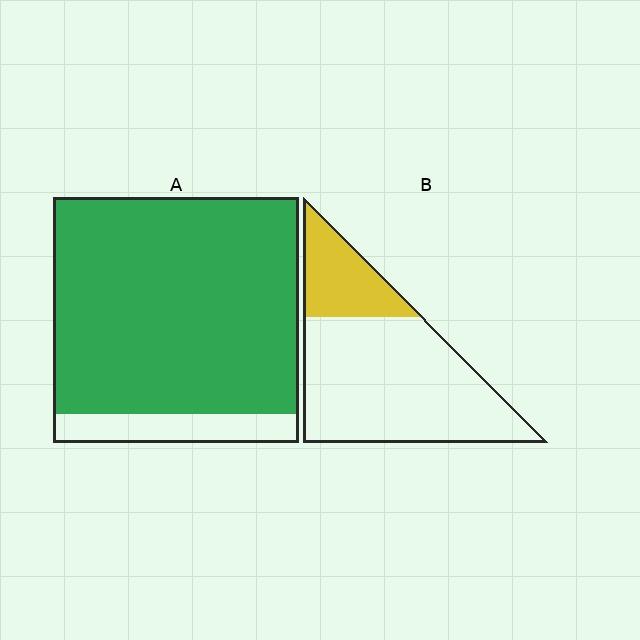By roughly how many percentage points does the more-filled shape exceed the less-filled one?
By roughly 65 percentage points (A over B).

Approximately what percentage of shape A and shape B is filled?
A is approximately 90% and B is approximately 25%.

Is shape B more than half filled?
No.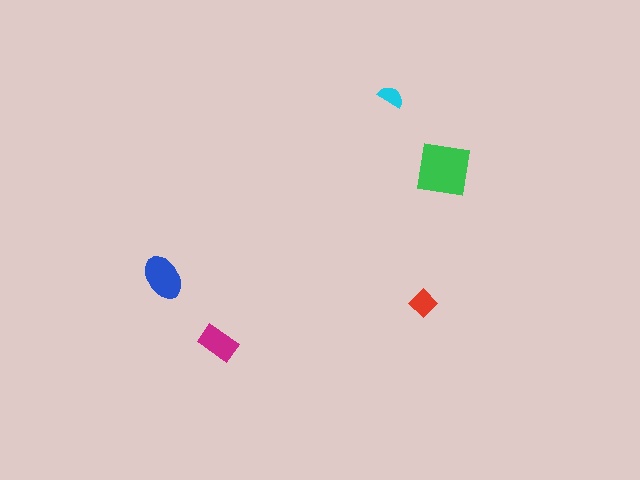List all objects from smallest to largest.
The cyan semicircle, the red diamond, the magenta rectangle, the blue ellipse, the green square.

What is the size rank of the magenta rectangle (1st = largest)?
3rd.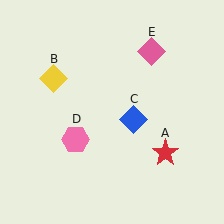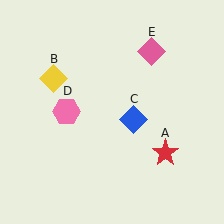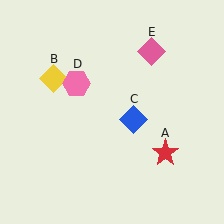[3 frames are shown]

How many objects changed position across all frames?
1 object changed position: pink hexagon (object D).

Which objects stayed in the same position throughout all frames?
Red star (object A) and yellow diamond (object B) and blue diamond (object C) and pink diamond (object E) remained stationary.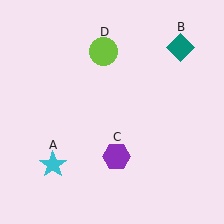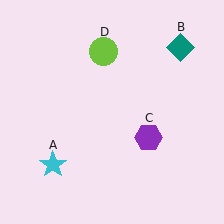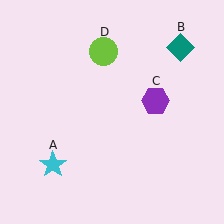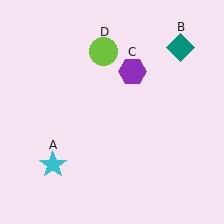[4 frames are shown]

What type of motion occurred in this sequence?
The purple hexagon (object C) rotated counterclockwise around the center of the scene.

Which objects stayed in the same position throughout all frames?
Cyan star (object A) and teal diamond (object B) and lime circle (object D) remained stationary.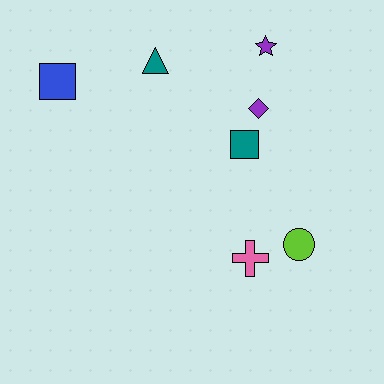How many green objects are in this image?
There are no green objects.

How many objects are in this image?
There are 7 objects.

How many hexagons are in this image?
There are no hexagons.